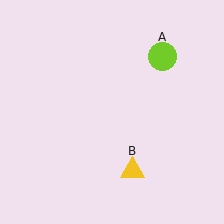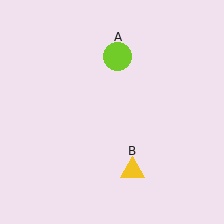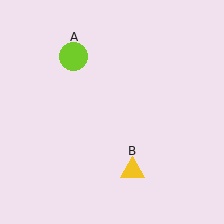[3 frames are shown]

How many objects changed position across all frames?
1 object changed position: lime circle (object A).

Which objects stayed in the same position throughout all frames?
Yellow triangle (object B) remained stationary.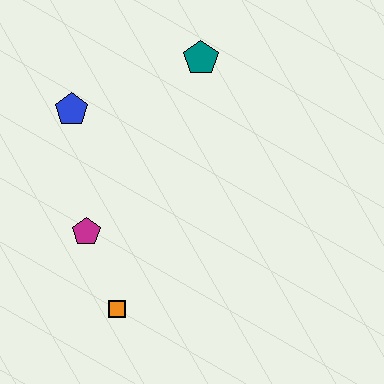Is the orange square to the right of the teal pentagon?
No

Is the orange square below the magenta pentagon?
Yes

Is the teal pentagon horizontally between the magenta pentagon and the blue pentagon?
No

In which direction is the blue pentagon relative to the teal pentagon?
The blue pentagon is to the left of the teal pentagon.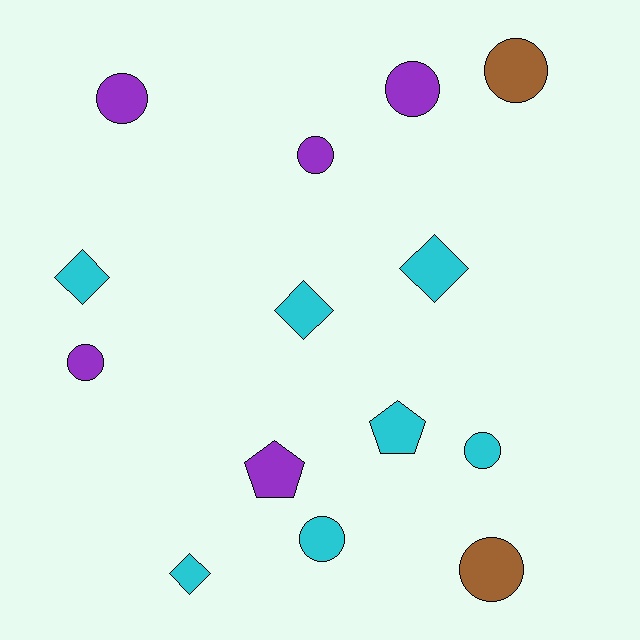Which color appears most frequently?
Cyan, with 7 objects.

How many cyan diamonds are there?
There are 4 cyan diamonds.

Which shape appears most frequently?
Circle, with 8 objects.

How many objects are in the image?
There are 14 objects.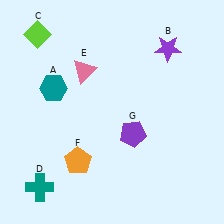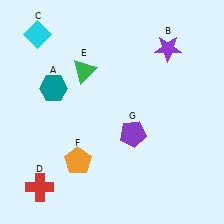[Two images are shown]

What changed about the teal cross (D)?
In Image 1, D is teal. In Image 2, it changed to red.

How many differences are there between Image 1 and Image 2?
There are 3 differences between the two images.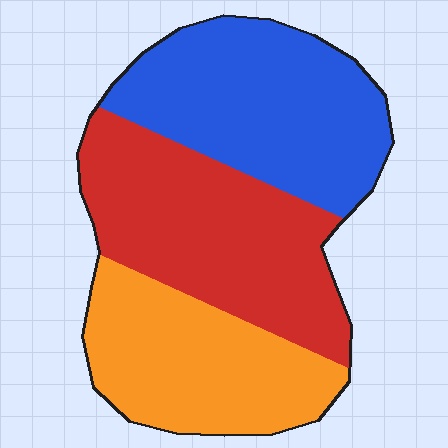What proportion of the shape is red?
Red takes up about three eighths (3/8) of the shape.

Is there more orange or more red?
Red.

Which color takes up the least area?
Orange, at roughly 30%.